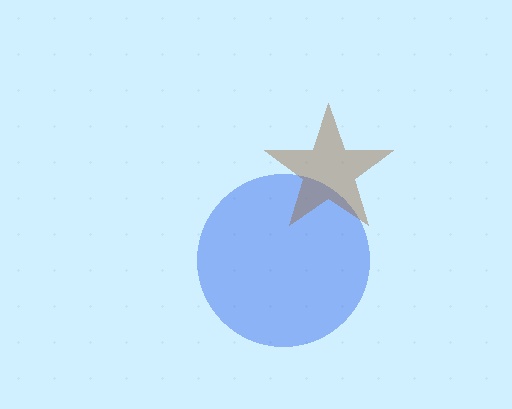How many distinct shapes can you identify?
There are 2 distinct shapes: a blue circle, a brown star.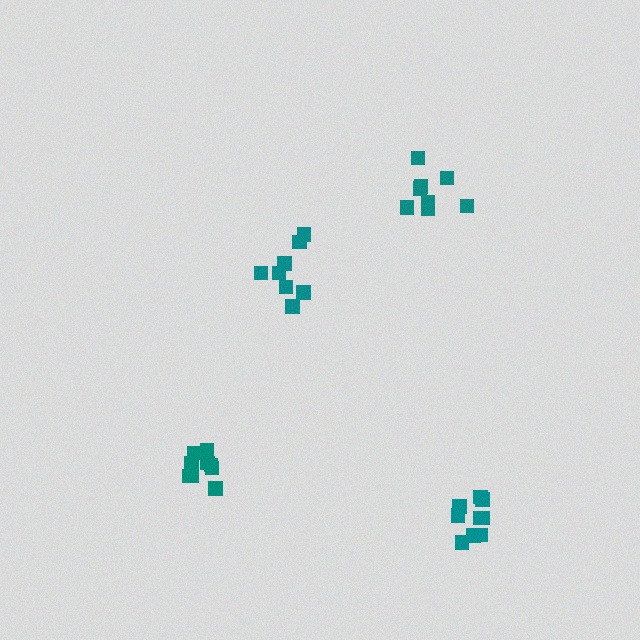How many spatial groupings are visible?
There are 4 spatial groupings.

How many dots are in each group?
Group 1: 9 dots, Group 2: 8 dots, Group 3: 9 dots, Group 4: 8 dots (34 total).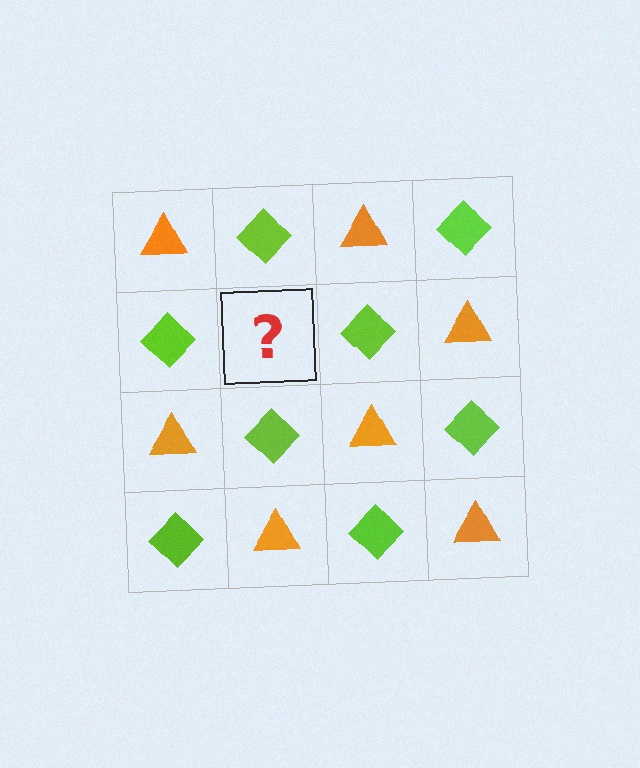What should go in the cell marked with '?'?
The missing cell should contain an orange triangle.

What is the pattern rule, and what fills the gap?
The rule is that it alternates orange triangle and lime diamond in a checkerboard pattern. The gap should be filled with an orange triangle.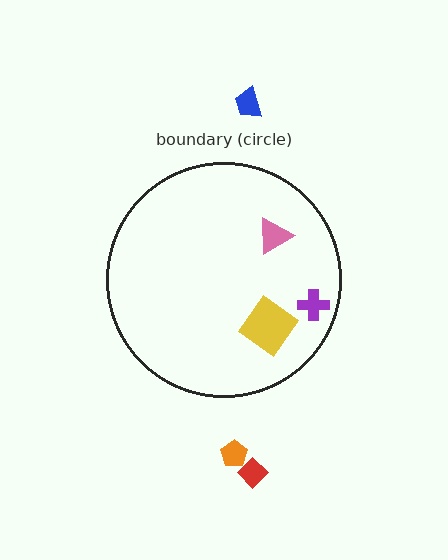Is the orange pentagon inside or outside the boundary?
Outside.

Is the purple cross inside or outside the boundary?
Inside.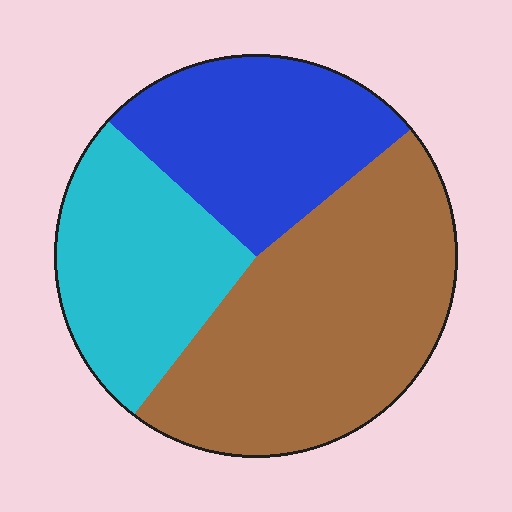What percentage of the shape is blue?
Blue takes up about one quarter (1/4) of the shape.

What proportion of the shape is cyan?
Cyan covers 26% of the shape.